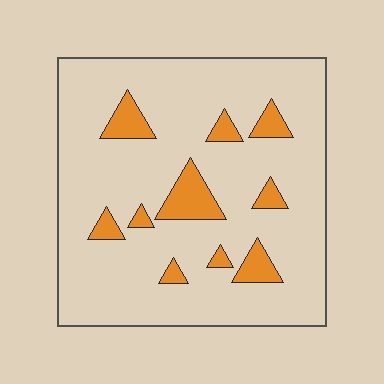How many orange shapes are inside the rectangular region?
10.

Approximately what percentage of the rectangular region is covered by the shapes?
Approximately 15%.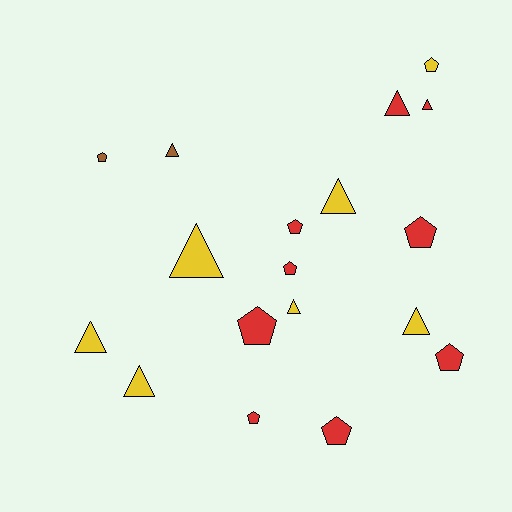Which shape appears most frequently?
Triangle, with 9 objects.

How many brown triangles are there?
There is 1 brown triangle.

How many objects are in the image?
There are 18 objects.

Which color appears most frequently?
Red, with 9 objects.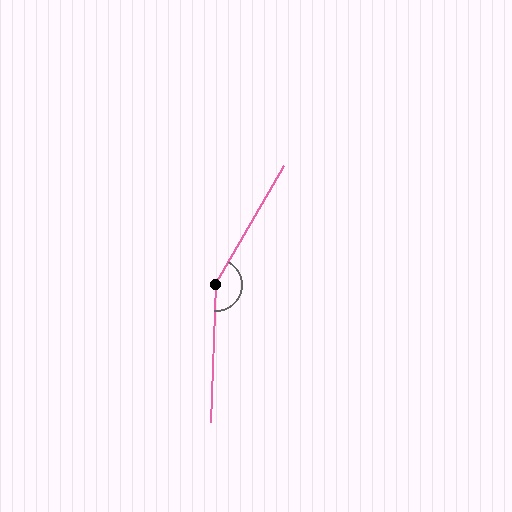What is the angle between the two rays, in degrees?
Approximately 152 degrees.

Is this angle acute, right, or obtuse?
It is obtuse.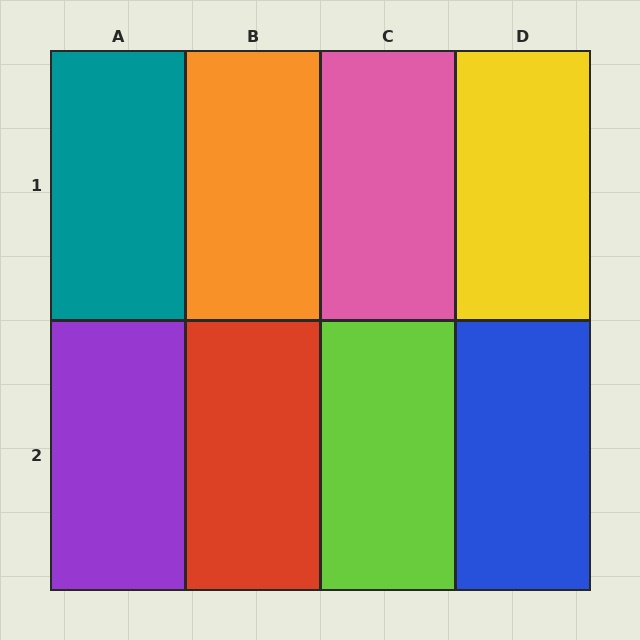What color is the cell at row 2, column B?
Red.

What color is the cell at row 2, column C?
Lime.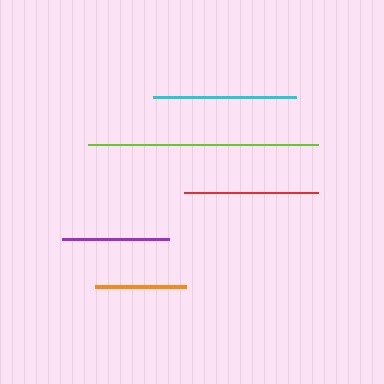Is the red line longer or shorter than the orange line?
The red line is longer than the orange line.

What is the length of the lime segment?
The lime segment is approximately 230 pixels long.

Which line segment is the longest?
The lime line is the longest at approximately 230 pixels.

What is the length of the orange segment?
The orange segment is approximately 91 pixels long.